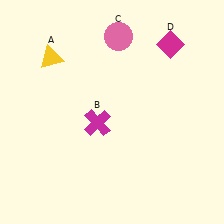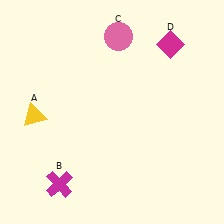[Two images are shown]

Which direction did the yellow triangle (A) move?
The yellow triangle (A) moved down.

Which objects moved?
The objects that moved are: the yellow triangle (A), the magenta cross (B).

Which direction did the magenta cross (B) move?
The magenta cross (B) moved down.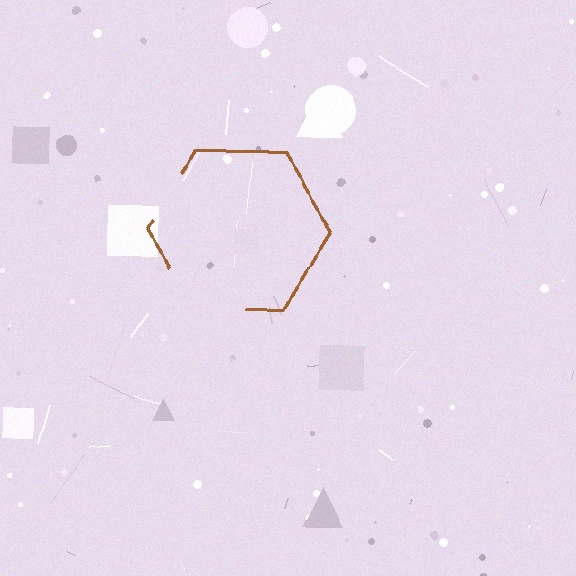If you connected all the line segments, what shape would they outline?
They would outline a hexagon.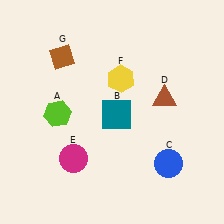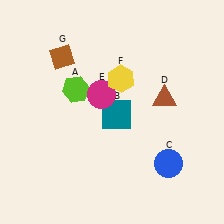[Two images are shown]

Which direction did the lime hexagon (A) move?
The lime hexagon (A) moved up.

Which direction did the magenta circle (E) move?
The magenta circle (E) moved up.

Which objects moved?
The objects that moved are: the lime hexagon (A), the magenta circle (E).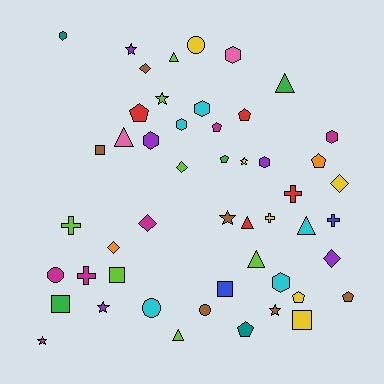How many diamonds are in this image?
There are 6 diamonds.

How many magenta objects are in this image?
There are 6 magenta objects.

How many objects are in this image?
There are 50 objects.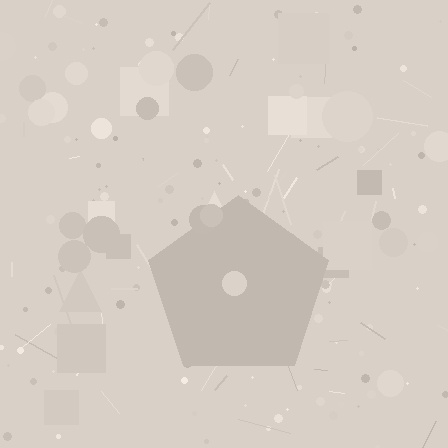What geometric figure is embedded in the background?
A pentagon is embedded in the background.